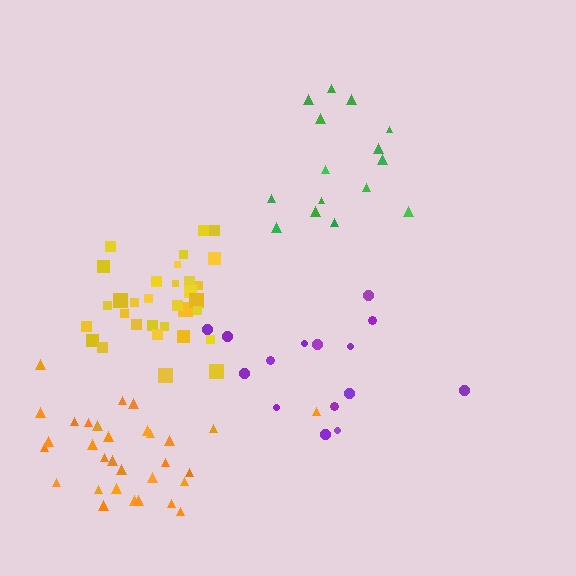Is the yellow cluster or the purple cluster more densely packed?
Yellow.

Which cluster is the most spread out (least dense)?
Purple.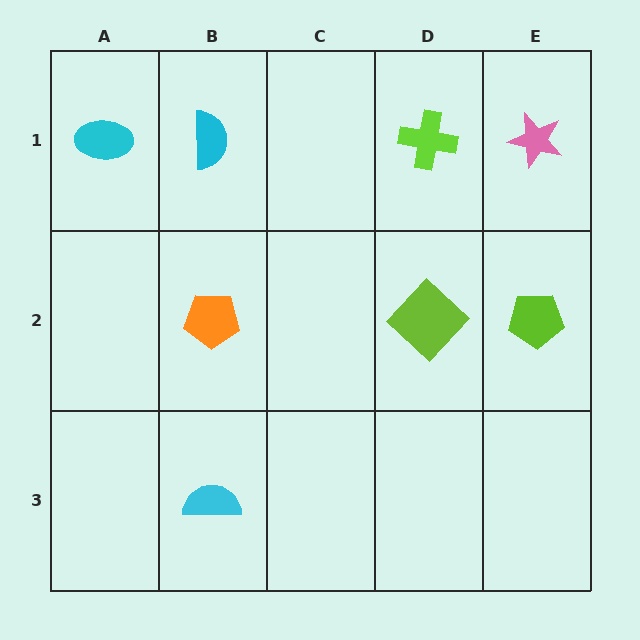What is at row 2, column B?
An orange pentagon.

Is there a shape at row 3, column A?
No, that cell is empty.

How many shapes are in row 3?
1 shape.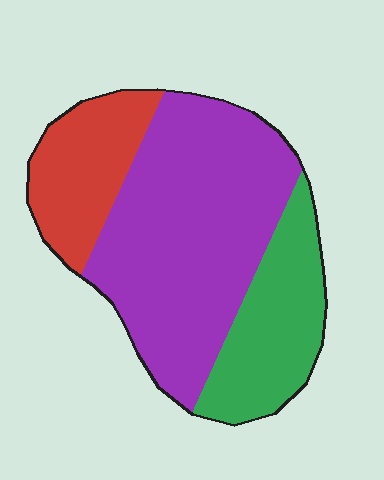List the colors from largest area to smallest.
From largest to smallest: purple, green, red.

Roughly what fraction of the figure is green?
Green takes up less than a quarter of the figure.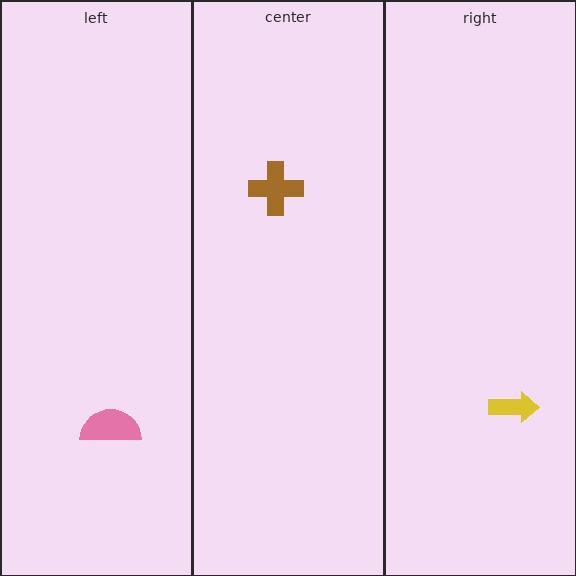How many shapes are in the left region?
1.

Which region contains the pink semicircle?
The left region.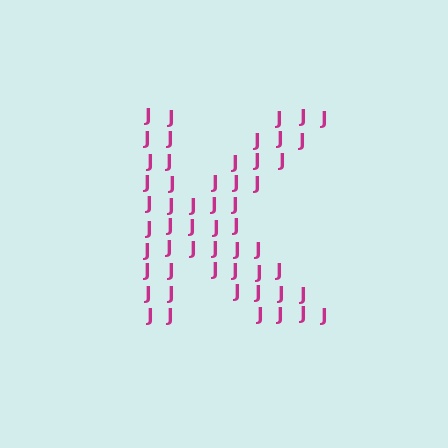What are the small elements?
The small elements are letter J's.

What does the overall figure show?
The overall figure shows the letter K.